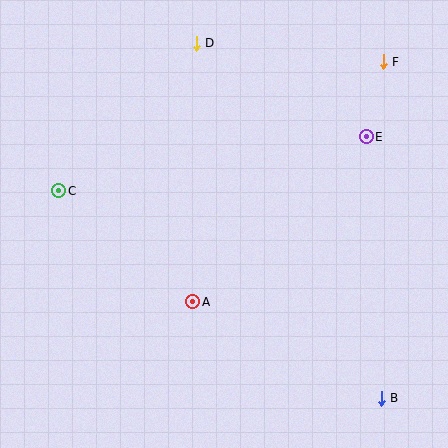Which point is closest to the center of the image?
Point A at (193, 302) is closest to the center.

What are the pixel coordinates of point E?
Point E is at (366, 137).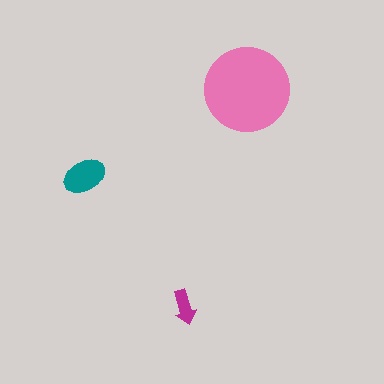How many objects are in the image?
There are 3 objects in the image.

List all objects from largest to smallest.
The pink circle, the teal ellipse, the magenta arrow.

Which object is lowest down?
The magenta arrow is bottommost.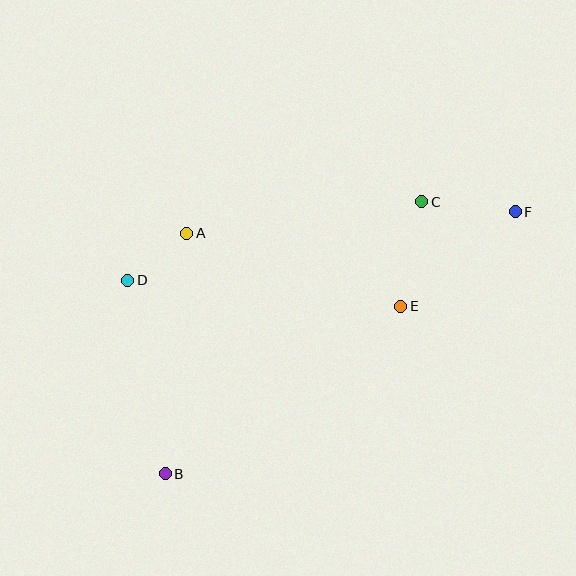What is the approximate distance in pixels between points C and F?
The distance between C and F is approximately 94 pixels.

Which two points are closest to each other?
Points A and D are closest to each other.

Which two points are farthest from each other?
Points B and F are farthest from each other.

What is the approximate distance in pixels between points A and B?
The distance between A and B is approximately 242 pixels.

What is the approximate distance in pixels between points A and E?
The distance between A and E is approximately 226 pixels.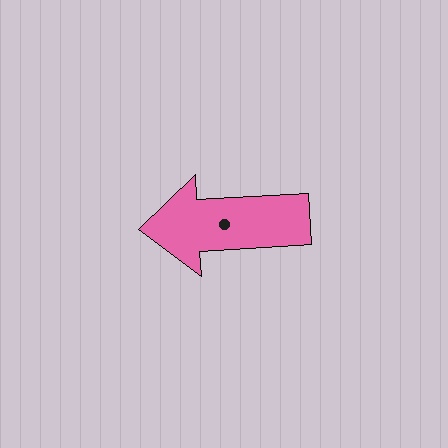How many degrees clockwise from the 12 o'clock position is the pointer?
Approximately 267 degrees.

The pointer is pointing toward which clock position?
Roughly 9 o'clock.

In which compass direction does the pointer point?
West.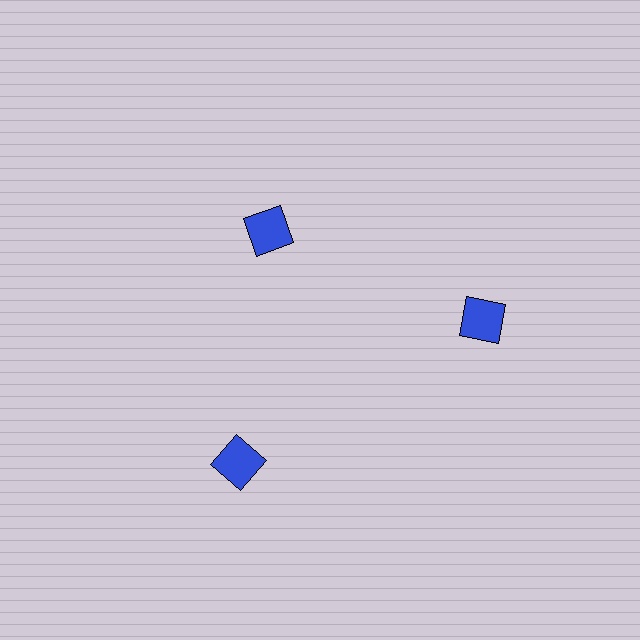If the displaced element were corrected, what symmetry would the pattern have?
It would have 3-fold rotational symmetry — the pattern would map onto itself every 120 degrees.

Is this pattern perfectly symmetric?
No. The 3 blue squares are arranged in a ring, but one element near the 11 o'clock position is pulled inward toward the center, breaking the 3-fold rotational symmetry.